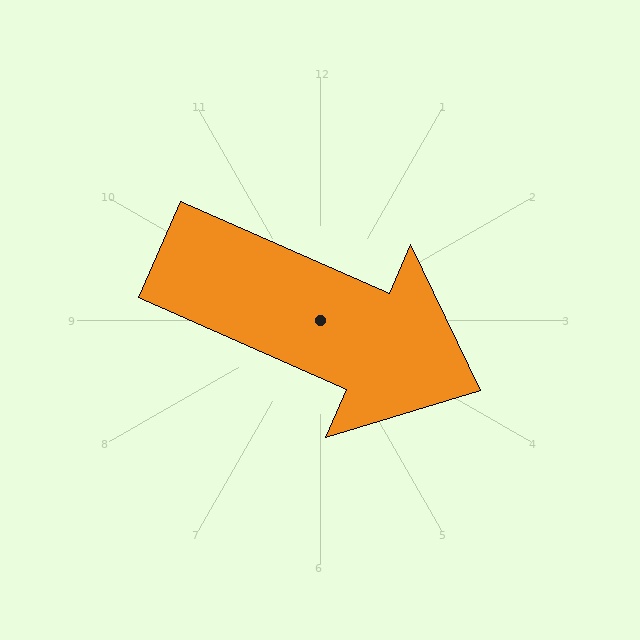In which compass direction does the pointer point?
Southeast.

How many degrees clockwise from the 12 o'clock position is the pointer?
Approximately 114 degrees.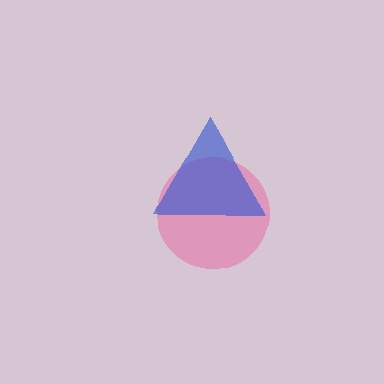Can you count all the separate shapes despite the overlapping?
Yes, there are 2 separate shapes.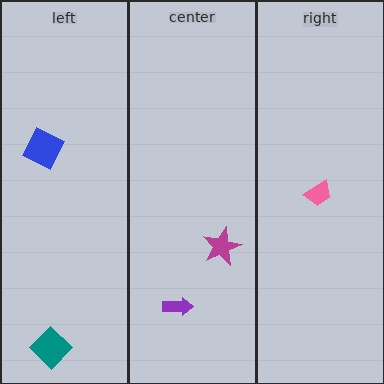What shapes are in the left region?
The blue diamond, the teal diamond.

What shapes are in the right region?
The pink trapezoid.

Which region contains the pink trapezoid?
The right region.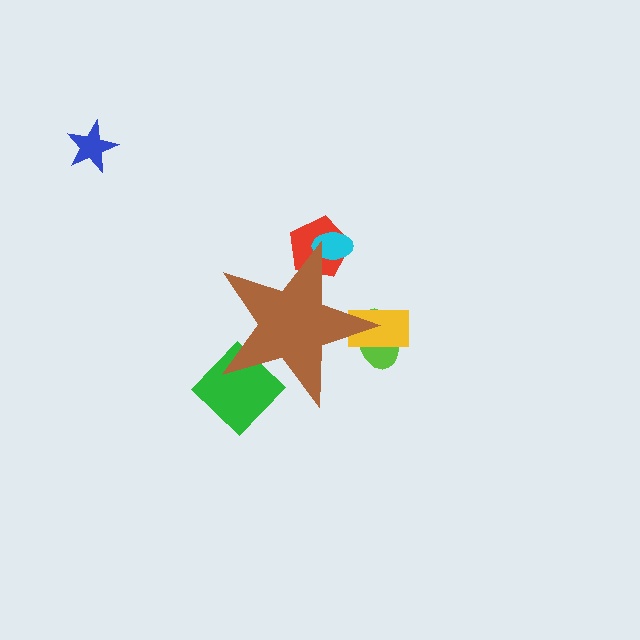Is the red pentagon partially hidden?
Yes, the red pentagon is partially hidden behind the brown star.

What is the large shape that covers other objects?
A brown star.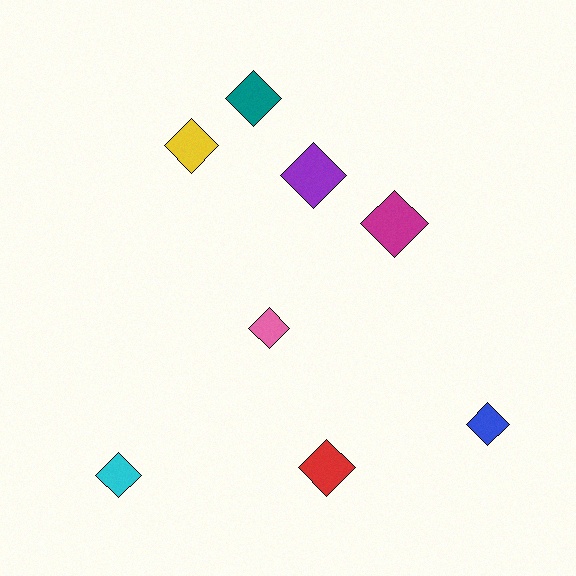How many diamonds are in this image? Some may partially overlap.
There are 8 diamonds.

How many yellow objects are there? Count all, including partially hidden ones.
There is 1 yellow object.